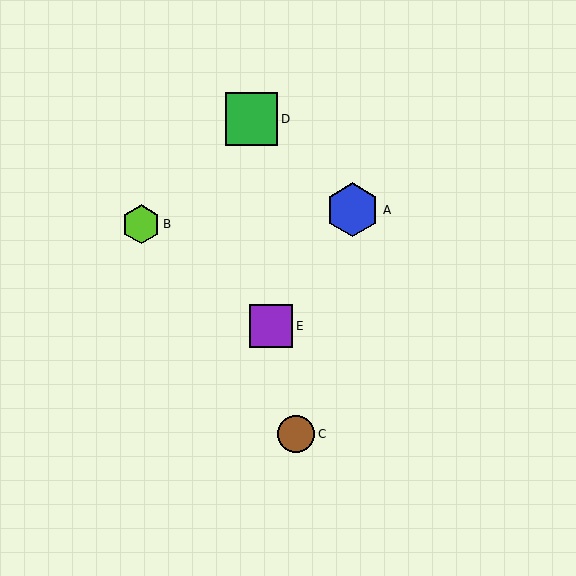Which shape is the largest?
The blue hexagon (labeled A) is the largest.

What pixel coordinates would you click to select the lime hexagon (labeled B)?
Click at (141, 224) to select the lime hexagon B.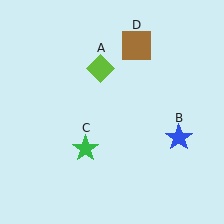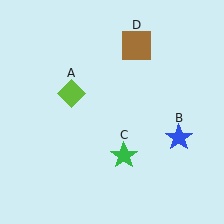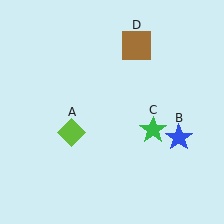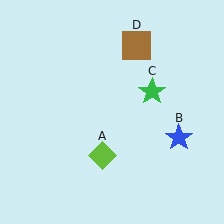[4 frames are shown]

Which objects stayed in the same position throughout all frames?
Blue star (object B) and brown square (object D) remained stationary.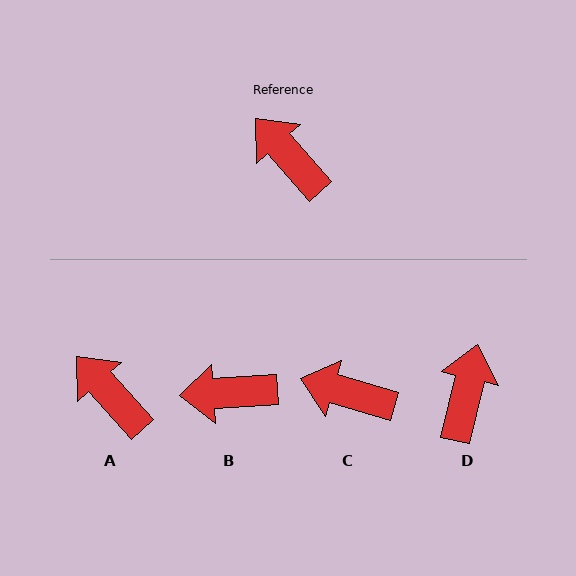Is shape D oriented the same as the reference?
No, it is off by about 55 degrees.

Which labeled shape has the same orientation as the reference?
A.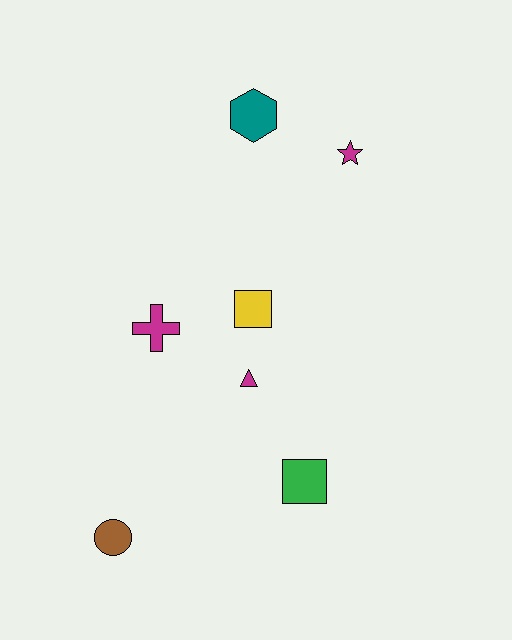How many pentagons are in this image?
There are no pentagons.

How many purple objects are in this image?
There are no purple objects.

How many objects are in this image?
There are 7 objects.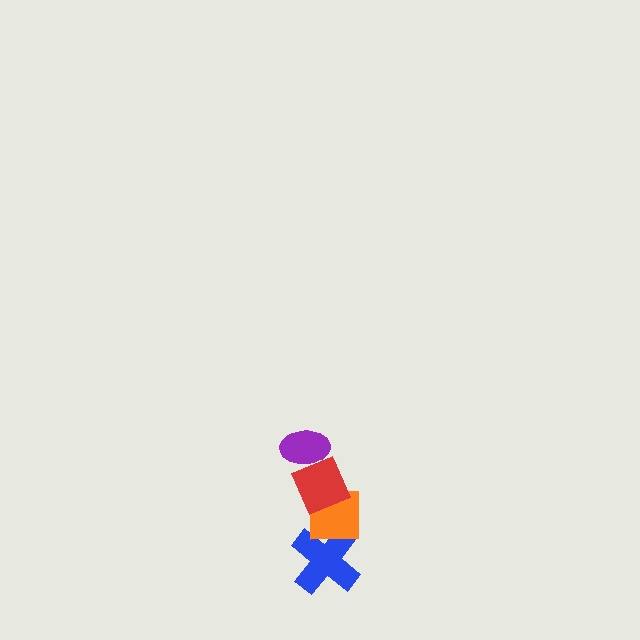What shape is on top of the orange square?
The red diamond is on top of the orange square.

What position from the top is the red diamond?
The red diamond is 2nd from the top.